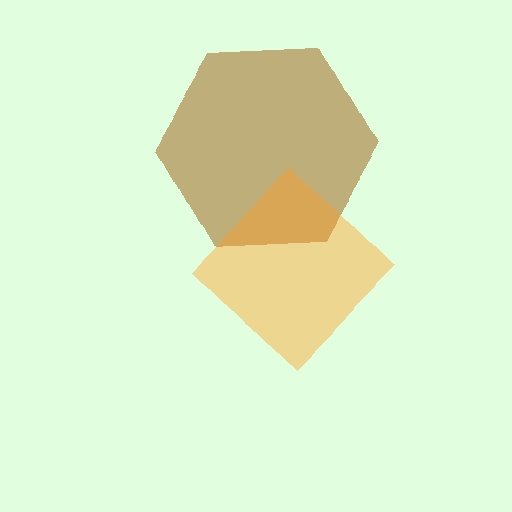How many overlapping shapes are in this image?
There are 2 overlapping shapes in the image.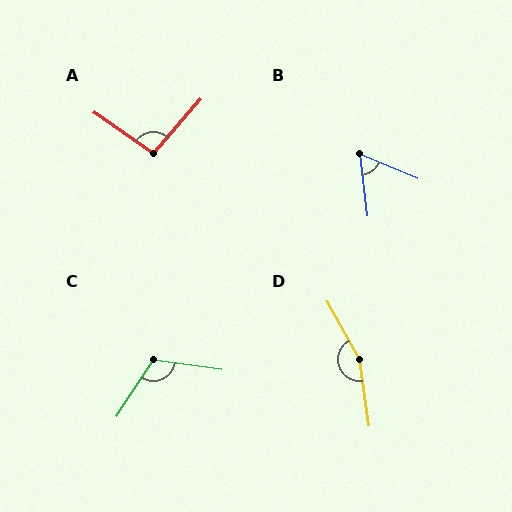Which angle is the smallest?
B, at approximately 60 degrees.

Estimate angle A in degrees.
Approximately 96 degrees.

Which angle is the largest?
D, at approximately 159 degrees.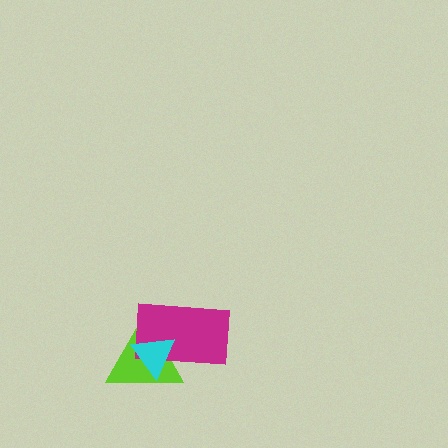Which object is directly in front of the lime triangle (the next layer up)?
The magenta rectangle is directly in front of the lime triangle.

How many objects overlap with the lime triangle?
2 objects overlap with the lime triangle.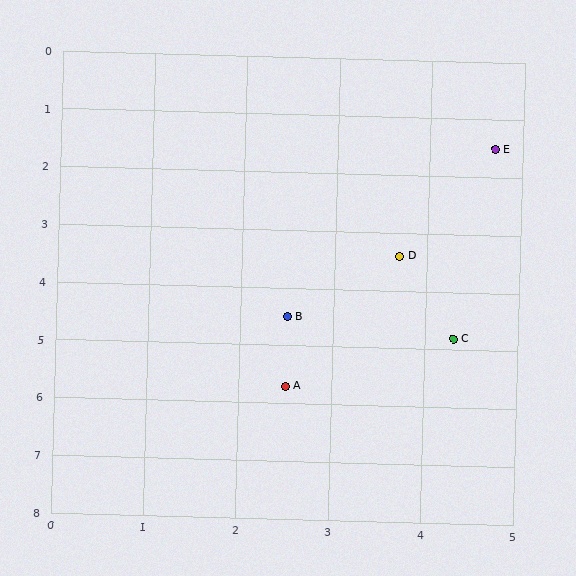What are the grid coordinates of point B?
Point B is at approximately (2.5, 4.5).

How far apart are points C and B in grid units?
Points C and B are about 1.8 grid units apart.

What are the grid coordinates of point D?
Point D is at approximately (3.7, 3.4).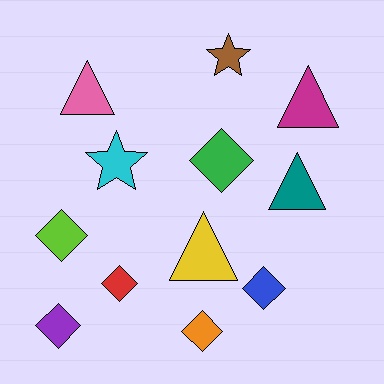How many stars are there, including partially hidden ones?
There are 2 stars.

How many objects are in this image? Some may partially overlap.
There are 12 objects.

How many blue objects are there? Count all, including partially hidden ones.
There is 1 blue object.